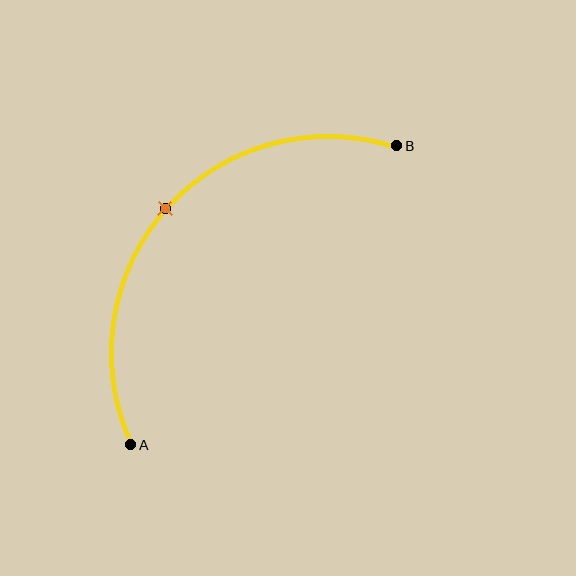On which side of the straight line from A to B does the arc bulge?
The arc bulges above and to the left of the straight line connecting A and B.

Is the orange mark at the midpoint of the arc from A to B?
Yes. The orange mark lies on the arc at equal arc-length from both A and B — it is the arc midpoint.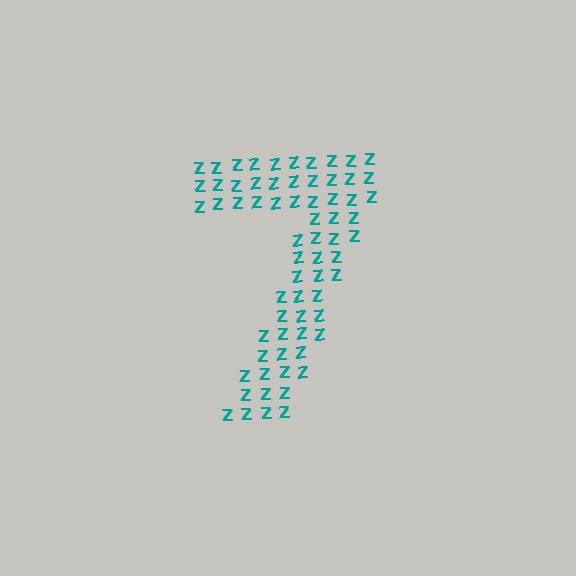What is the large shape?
The large shape is the digit 7.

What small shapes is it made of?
It is made of small letter Z's.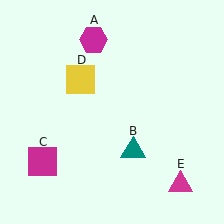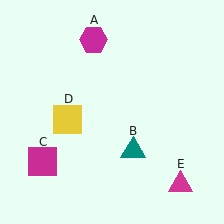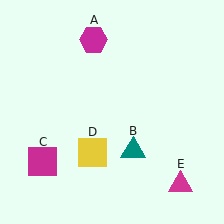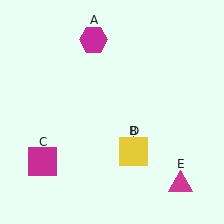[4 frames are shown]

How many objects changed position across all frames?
1 object changed position: yellow square (object D).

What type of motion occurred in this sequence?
The yellow square (object D) rotated counterclockwise around the center of the scene.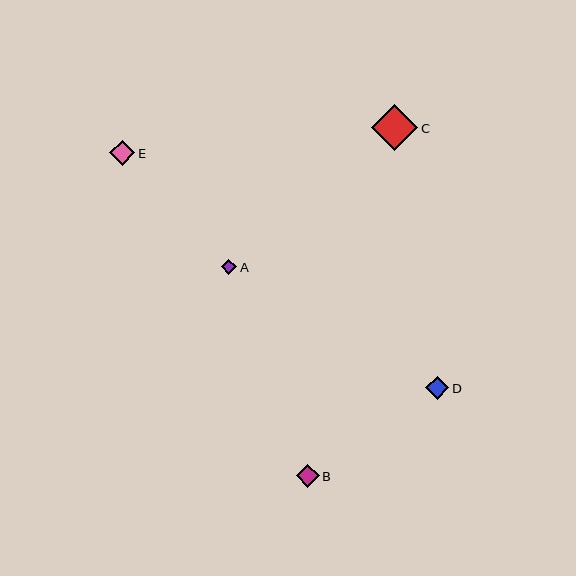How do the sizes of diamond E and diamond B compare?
Diamond E and diamond B are approximately the same size.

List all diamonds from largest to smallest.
From largest to smallest: C, E, B, D, A.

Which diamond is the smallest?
Diamond A is the smallest with a size of approximately 15 pixels.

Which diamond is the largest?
Diamond C is the largest with a size of approximately 47 pixels.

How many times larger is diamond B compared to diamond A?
Diamond B is approximately 1.5 times the size of diamond A.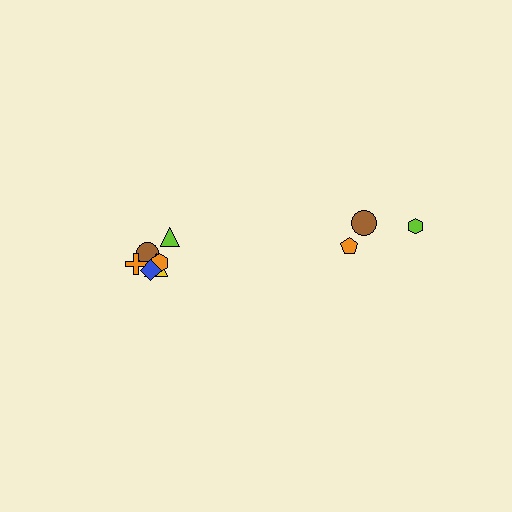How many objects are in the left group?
There are 6 objects.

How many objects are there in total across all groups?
There are 9 objects.